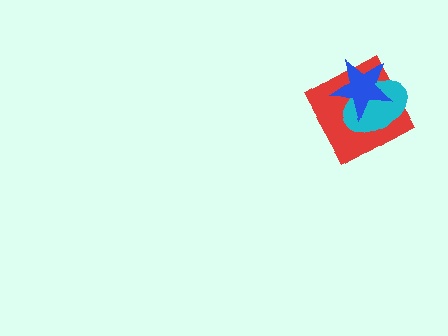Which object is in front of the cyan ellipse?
The blue star is in front of the cyan ellipse.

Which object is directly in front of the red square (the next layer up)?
The cyan ellipse is directly in front of the red square.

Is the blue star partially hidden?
No, no other shape covers it.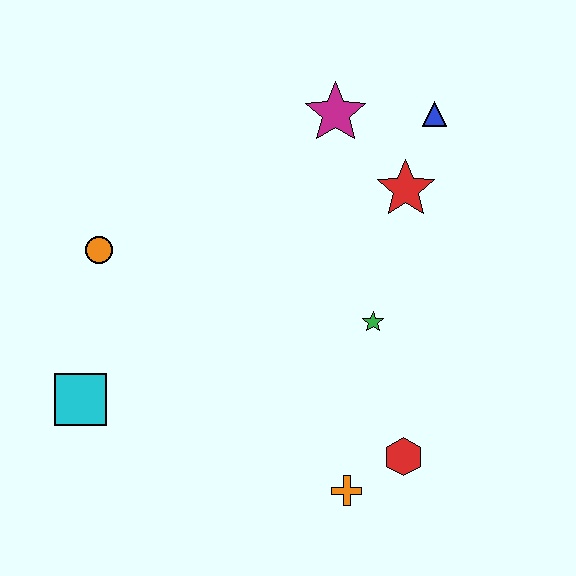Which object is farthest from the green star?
The cyan square is farthest from the green star.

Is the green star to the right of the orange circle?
Yes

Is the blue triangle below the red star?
No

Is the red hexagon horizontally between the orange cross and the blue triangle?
Yes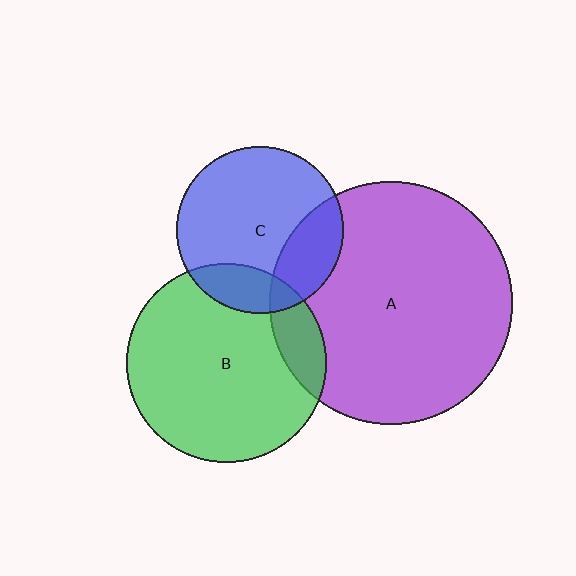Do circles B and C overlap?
Yes.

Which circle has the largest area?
Circle A (purple).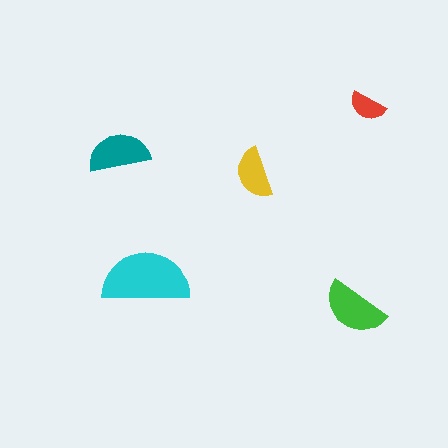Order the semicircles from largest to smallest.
the cyan one, the green one, the teal one, the yellow one, the red one.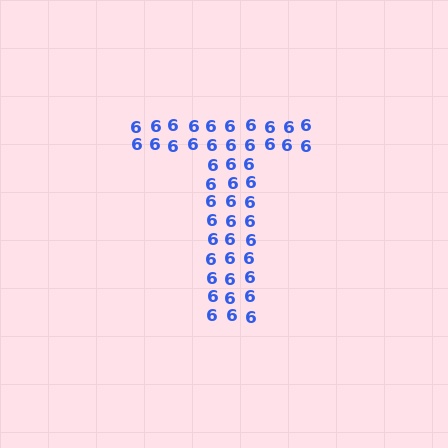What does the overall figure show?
The overall figure shows the letter T.